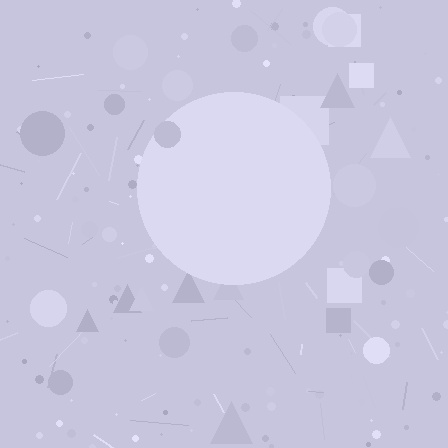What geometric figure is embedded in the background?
A circle is embedded in the background.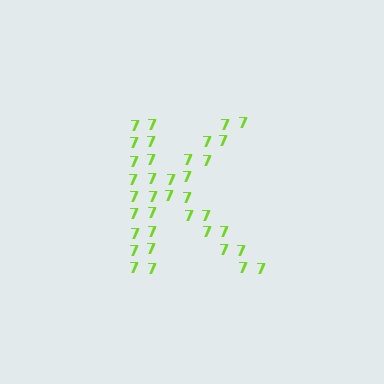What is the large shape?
The large shape is the letter K.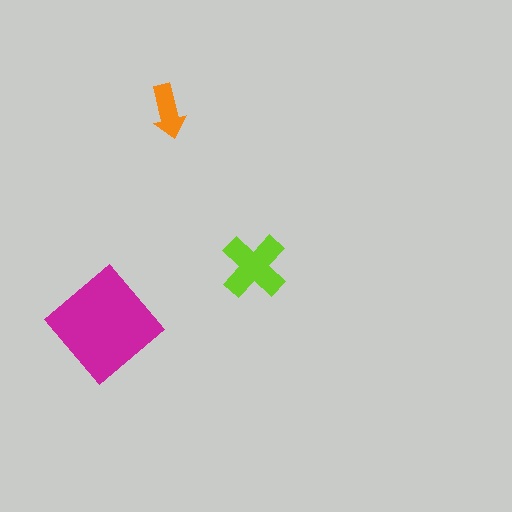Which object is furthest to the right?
The lime cross is rightmost.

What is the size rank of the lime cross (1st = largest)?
2nd.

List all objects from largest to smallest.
The magenta diamond, the lime cross, the orange arrow.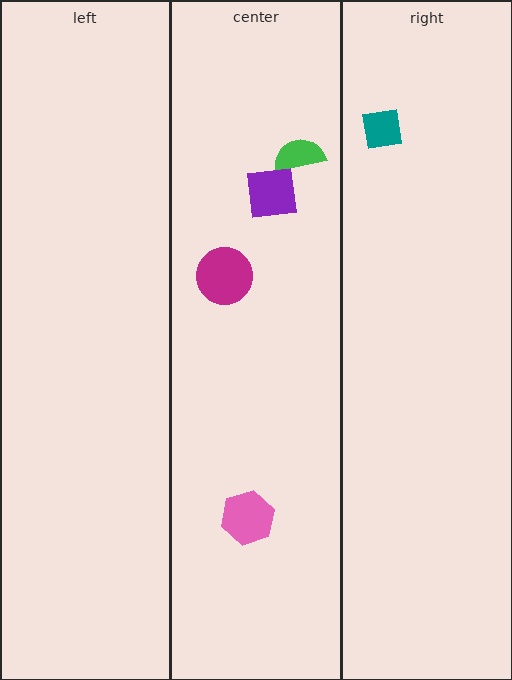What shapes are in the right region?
The teal square.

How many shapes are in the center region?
4.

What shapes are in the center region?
The magenta circle, the green semicircle, the pink hexagon, the purple square.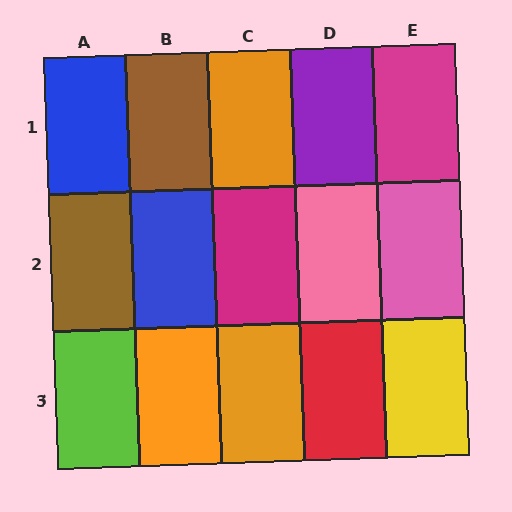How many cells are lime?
1 cell is lime.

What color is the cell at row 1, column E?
Magenta.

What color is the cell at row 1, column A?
Blue.